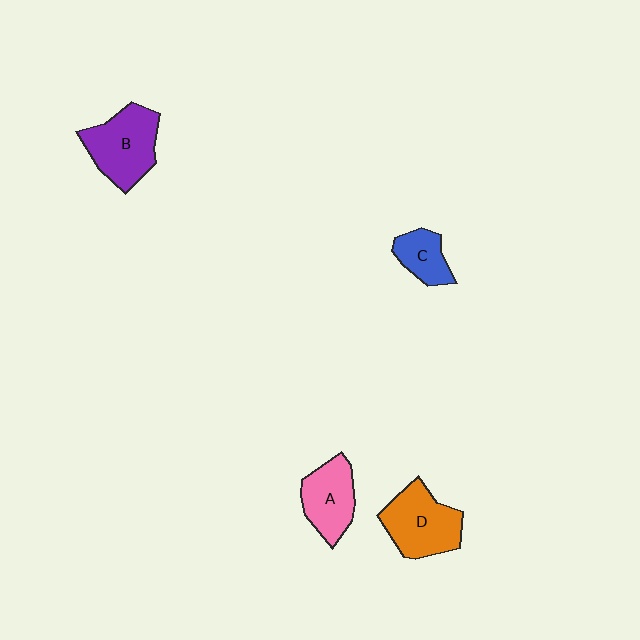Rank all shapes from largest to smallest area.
From largest to smallest: B (purple), D (orange), A (pink), C (blue).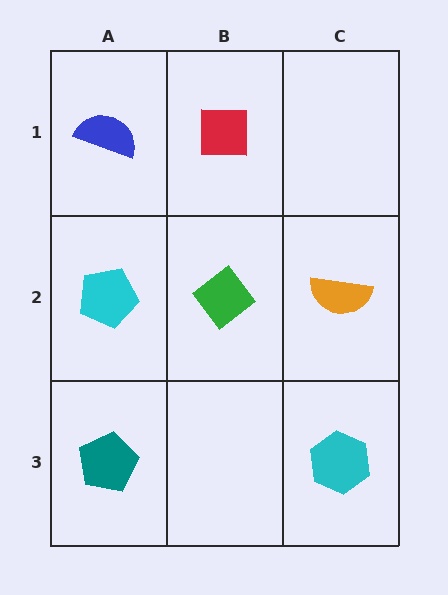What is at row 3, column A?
A teal pentagon.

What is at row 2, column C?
An orange semicircle.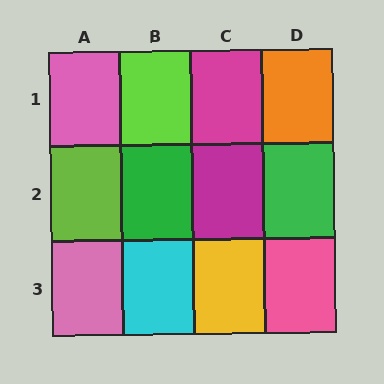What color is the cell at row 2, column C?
Magenta.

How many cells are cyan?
1 cell is cyan.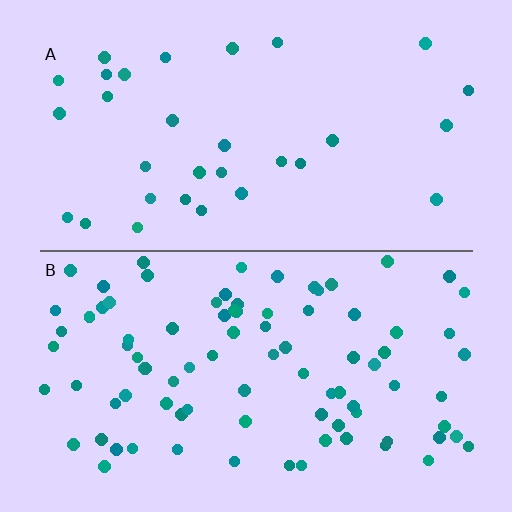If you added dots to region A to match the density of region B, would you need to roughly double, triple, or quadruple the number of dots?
Approximately triple.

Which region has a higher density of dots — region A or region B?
B (the bottom).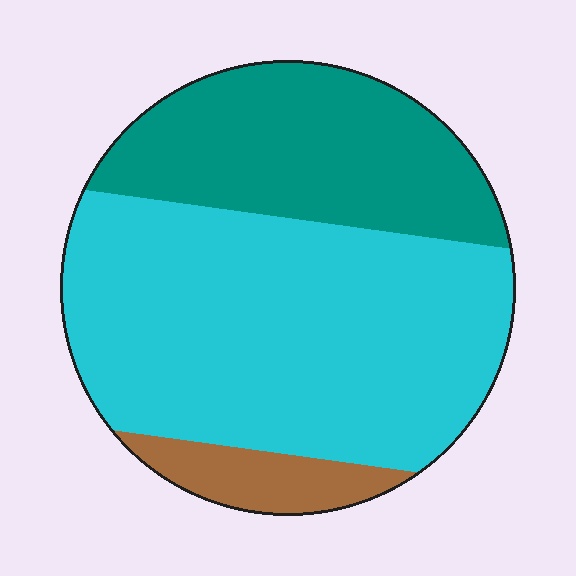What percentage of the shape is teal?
Teal takes up between a quarter and a half of the shape.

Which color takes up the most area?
Cyan, at roughly 60%.